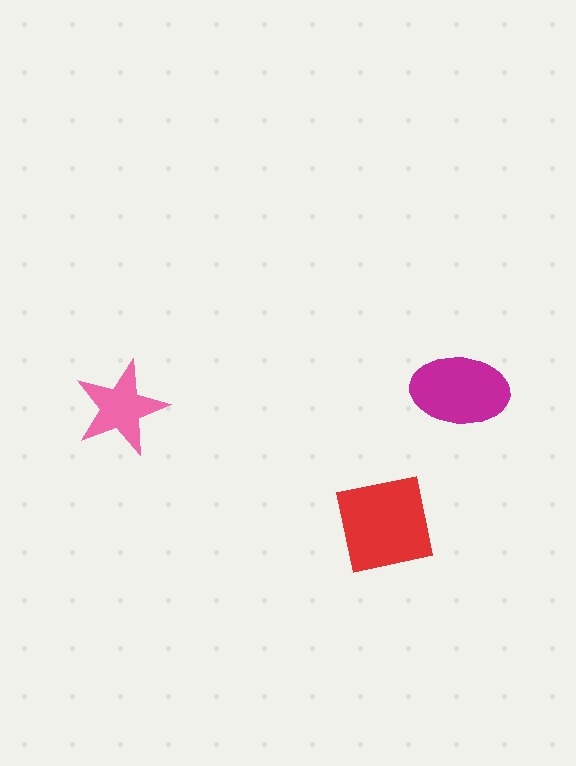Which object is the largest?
The red square.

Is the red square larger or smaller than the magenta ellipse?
Larger.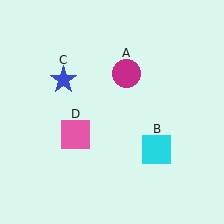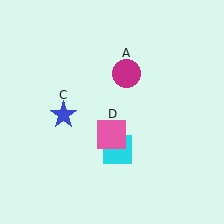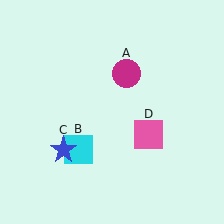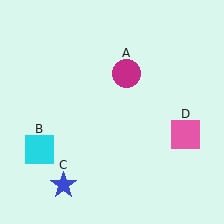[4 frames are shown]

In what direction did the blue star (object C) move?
The blue star (object C) moved down.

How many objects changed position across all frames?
3 objects changed position: cyan square (object B), blue star (object C), pink square (object D).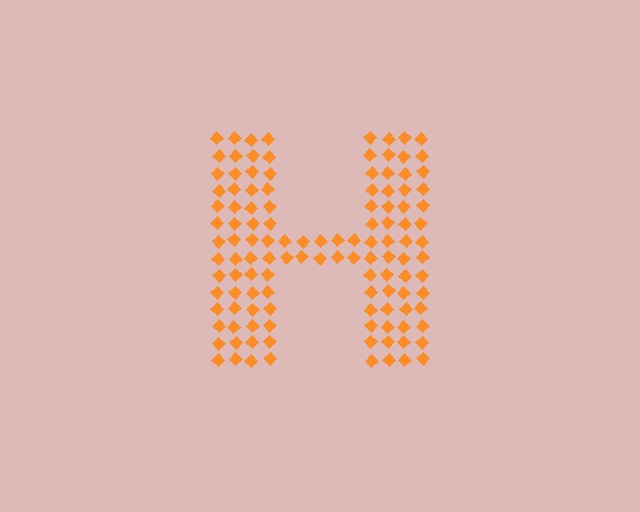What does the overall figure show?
The overall figure shows the letter H.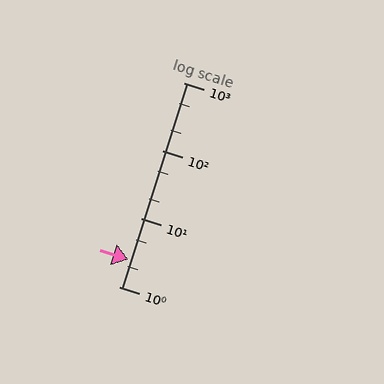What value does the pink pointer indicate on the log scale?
The pointer indicates approximately 2.5.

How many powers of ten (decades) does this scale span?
The scale spans 3 decades, from 1 to 1000.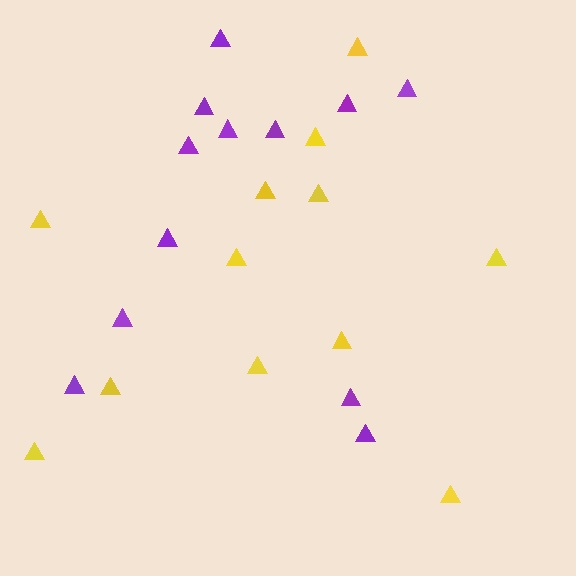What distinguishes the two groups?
There are 2 groups: one group of purple triangles (12) and one group of yellow triangles (12).